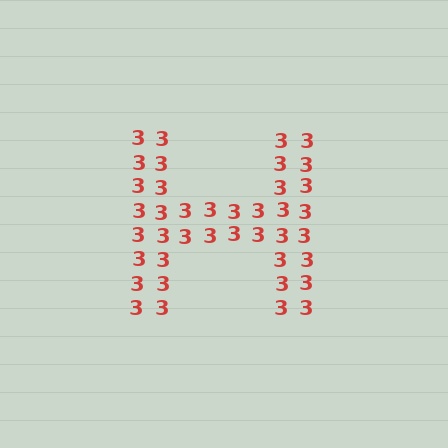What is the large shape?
The large shape is the letter H.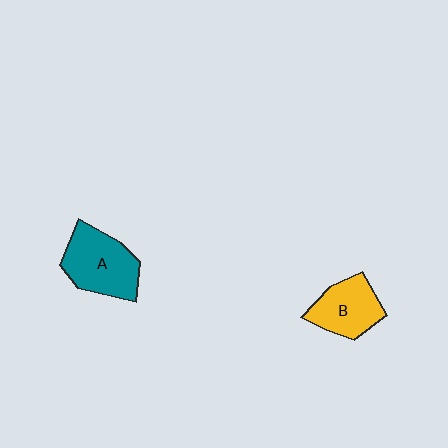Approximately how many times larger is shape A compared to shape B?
Approximately 1.3 times.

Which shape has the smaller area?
Shape B (yellow).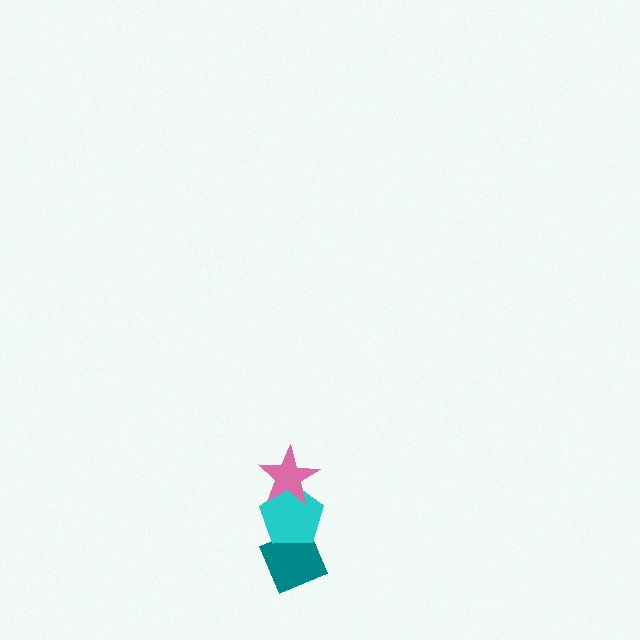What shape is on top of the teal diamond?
The cyan pentagon is on top of the teal diamond.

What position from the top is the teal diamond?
The teal diamond is 3rd from the top.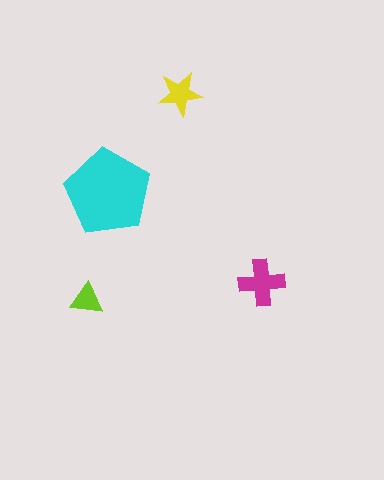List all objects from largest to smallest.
The cyan pentagon, the magenta cross, the yellow star, the lime triangle.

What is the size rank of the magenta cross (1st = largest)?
2nd.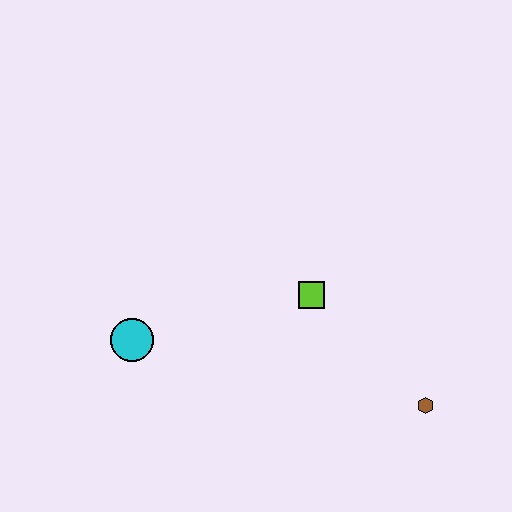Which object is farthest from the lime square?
The cyan circle is farthest from the lime square.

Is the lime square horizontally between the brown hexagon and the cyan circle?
Yes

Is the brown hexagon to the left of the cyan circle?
No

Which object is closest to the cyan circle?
The lime square is closest to the cyan circle.